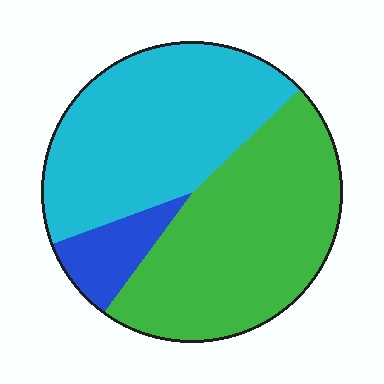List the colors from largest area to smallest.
From largest to smallest: green, cyan, blue.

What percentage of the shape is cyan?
Cyan covers around 45% of the shape.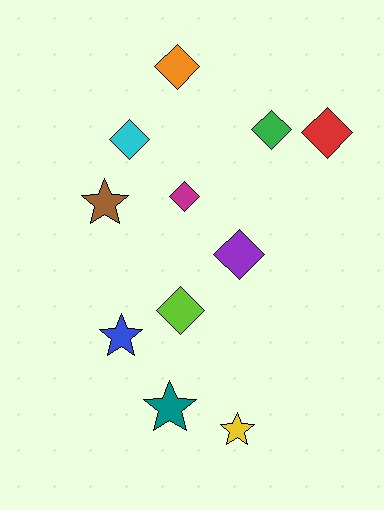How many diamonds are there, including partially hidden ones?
There are 7 diamonds.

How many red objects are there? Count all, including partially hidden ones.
There is 1 red object.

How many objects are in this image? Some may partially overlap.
There are 11 objects.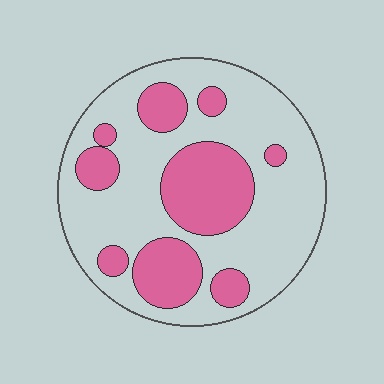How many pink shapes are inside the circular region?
9.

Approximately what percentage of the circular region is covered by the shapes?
Approximately 30%.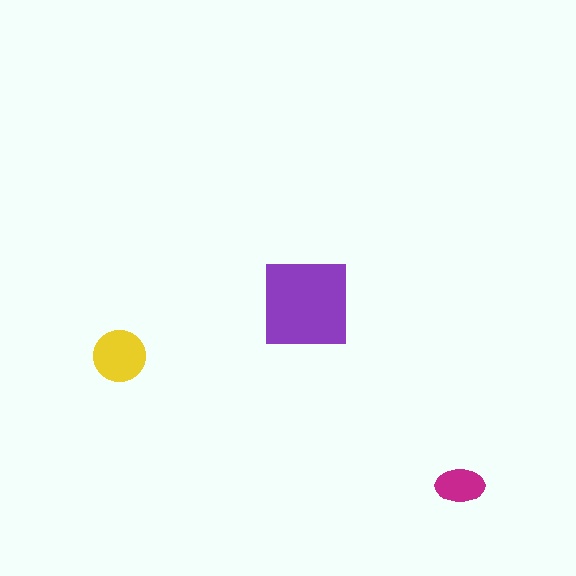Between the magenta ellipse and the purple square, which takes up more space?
The purple square.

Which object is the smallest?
The magenta ellipse.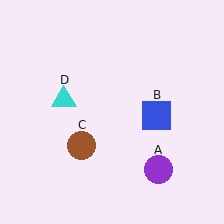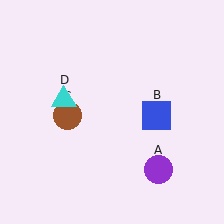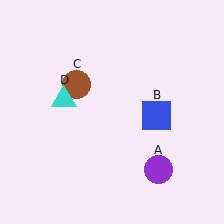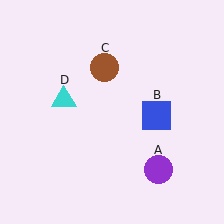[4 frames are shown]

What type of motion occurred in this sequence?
The brown circle (object C) rotated clockwise around the center of the scene.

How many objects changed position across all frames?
1 object changed position: brown circle (object C).